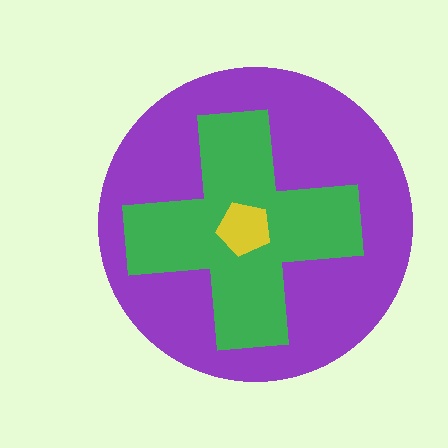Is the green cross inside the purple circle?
Yes.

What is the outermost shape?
The purple circle.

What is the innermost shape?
The yellow pentagon.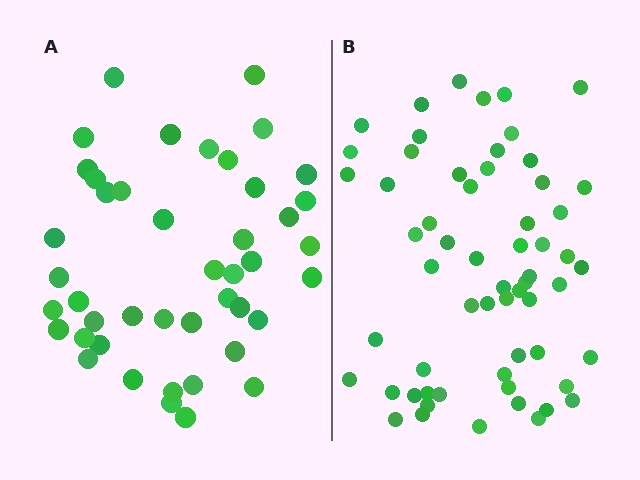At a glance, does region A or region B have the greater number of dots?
Region B (the right region) has more dots.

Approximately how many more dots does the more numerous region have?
Region B has approximately 15 more dots than region A.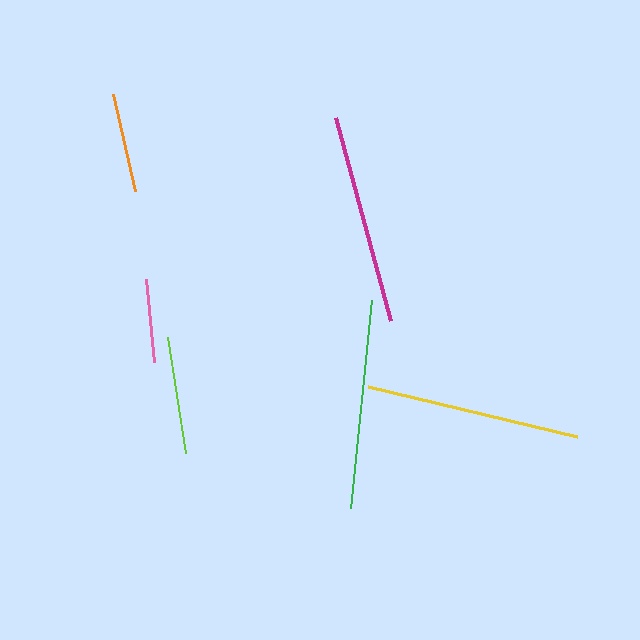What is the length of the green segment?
The green segment is approximately 209 pixels long.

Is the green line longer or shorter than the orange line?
The green line is longer than the orange line.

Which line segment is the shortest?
The pink line is the shortest at approximately 83 pixels.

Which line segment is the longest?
The yellow line is the longest at approximately 215 pixels.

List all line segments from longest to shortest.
From longest to shortest: yellow, magenta, green, lime, orange, pink.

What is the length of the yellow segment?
The yellow segment is approximately 215 pixels long.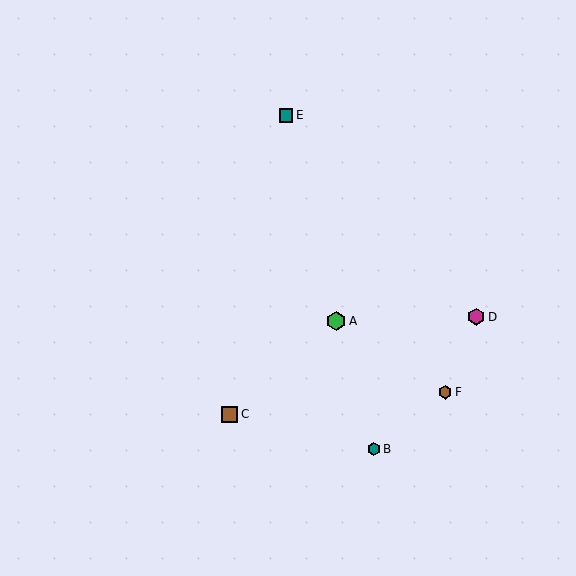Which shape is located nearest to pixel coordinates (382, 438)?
The teal hexagon (labeled B) at (374, 449) is nearest to that location.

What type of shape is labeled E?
Shape E is a teal square.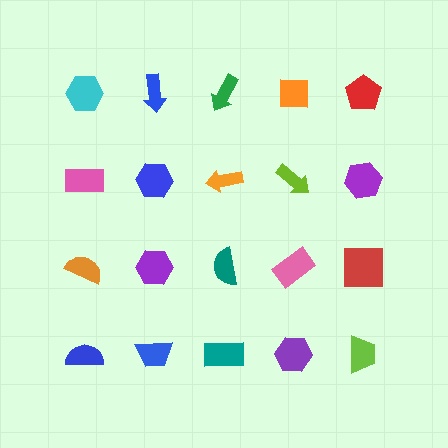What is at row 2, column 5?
A purple hexagon.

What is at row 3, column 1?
An orange semicircle.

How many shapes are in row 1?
5 shapes.